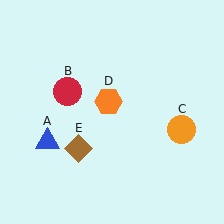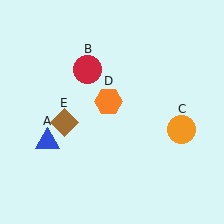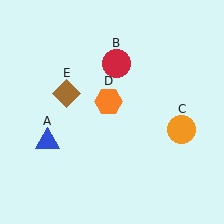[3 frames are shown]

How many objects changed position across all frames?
2 objects changed position: red circle (object B), brown diamond (object E).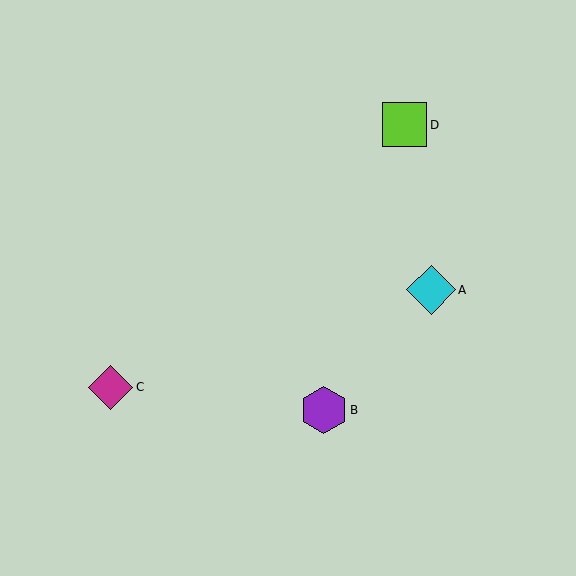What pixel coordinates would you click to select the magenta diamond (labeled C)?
Click at (110, 387) to select the magenta diamond C.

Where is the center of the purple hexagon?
The center of the purple hexagon is at (324, 410).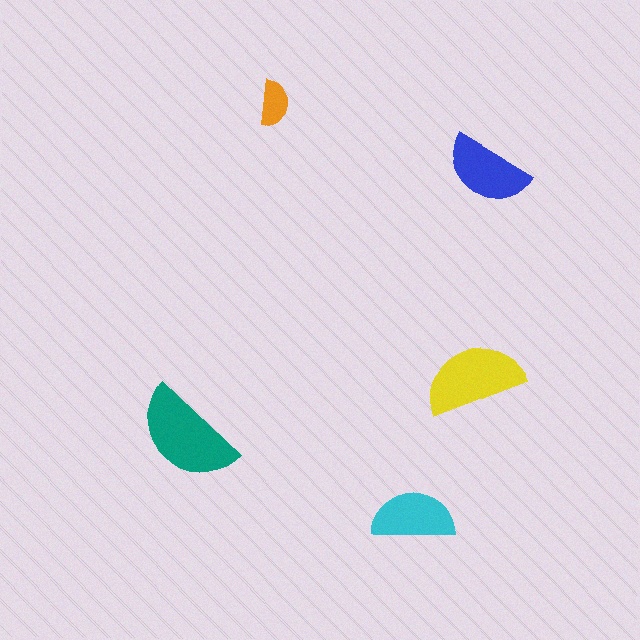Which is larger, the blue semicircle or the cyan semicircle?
The blue one.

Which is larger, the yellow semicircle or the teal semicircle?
The teal one.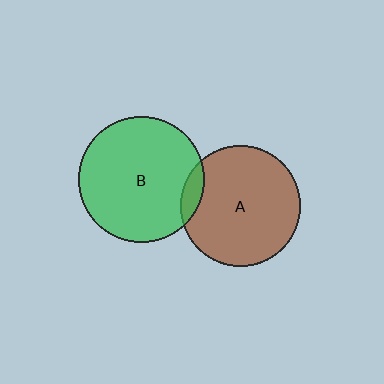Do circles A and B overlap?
Yes.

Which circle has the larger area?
Circle B (green).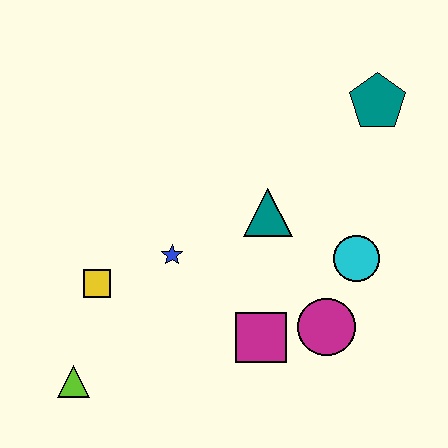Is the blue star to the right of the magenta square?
No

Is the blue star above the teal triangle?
No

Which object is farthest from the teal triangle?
The lime triangle is farthest from the teal triangle.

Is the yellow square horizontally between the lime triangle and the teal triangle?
Yes